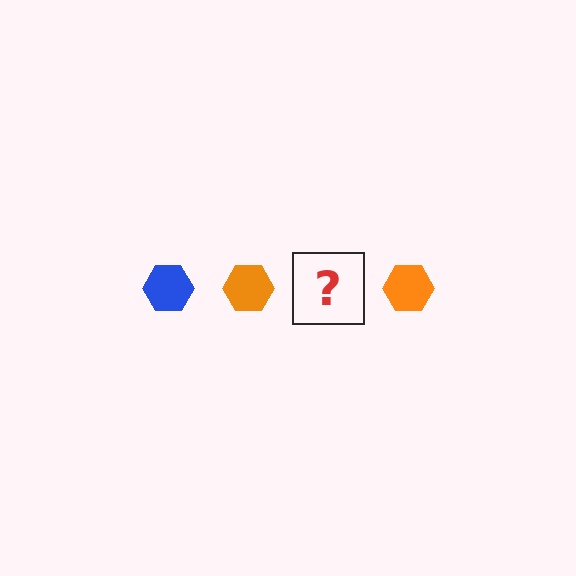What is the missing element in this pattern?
The missing element is a blue hexagon.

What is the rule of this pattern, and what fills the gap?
The rule is that the pattern cycles through blue, orange hexagons. The gap should be filled with a blue hexagon.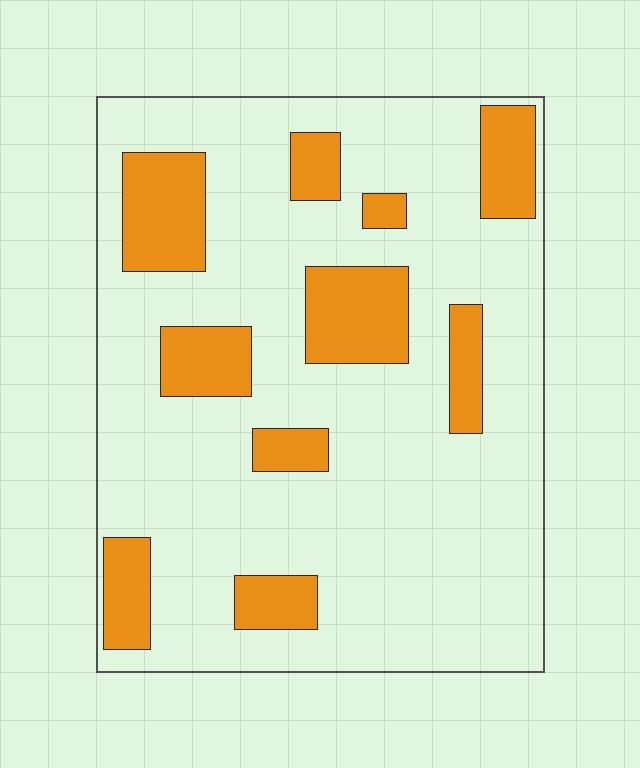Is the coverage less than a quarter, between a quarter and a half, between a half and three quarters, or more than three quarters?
Less than a quarter.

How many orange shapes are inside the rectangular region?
10.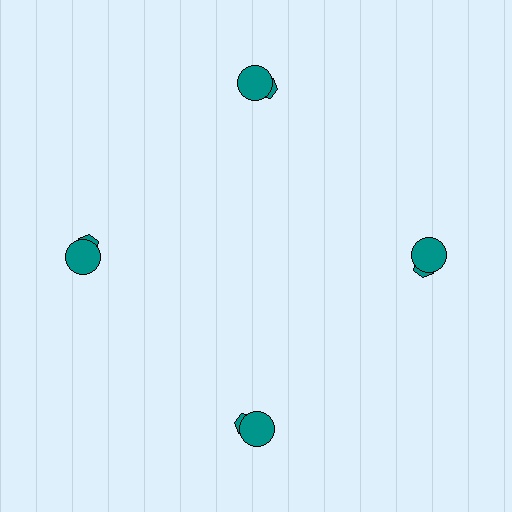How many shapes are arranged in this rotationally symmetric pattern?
There are 8 shapes, arranged in 4 groups of 2.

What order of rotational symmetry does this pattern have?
This pattern has 4-fold rotational symmetry.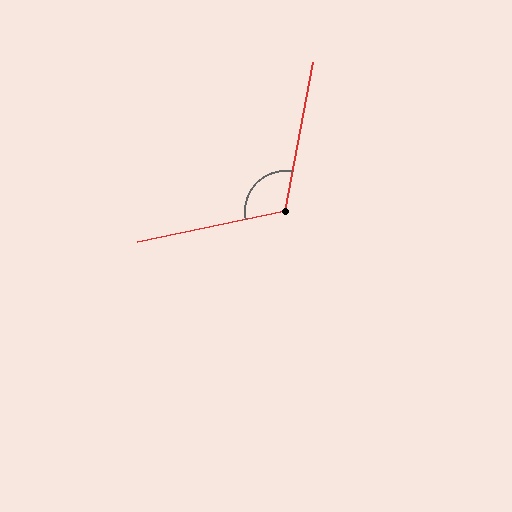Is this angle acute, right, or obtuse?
It is obtuse.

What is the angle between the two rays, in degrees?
Approximately 112 degrees.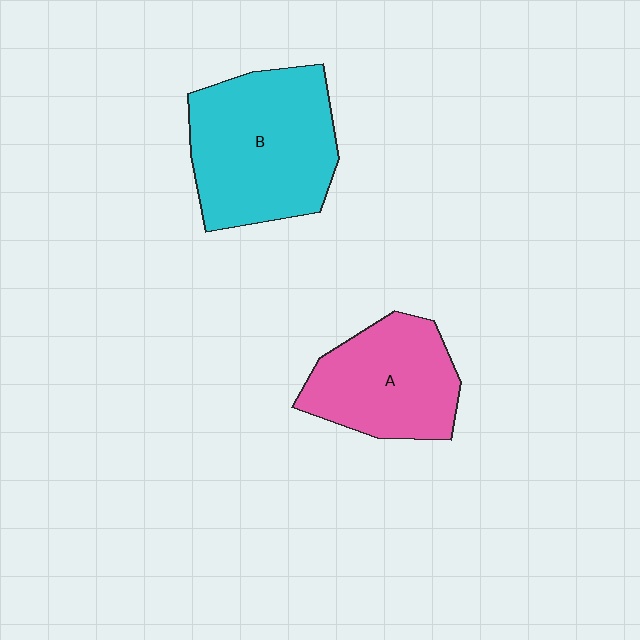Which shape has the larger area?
Shape B (cyan).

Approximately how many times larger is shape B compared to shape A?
Approximately 1.3 times.